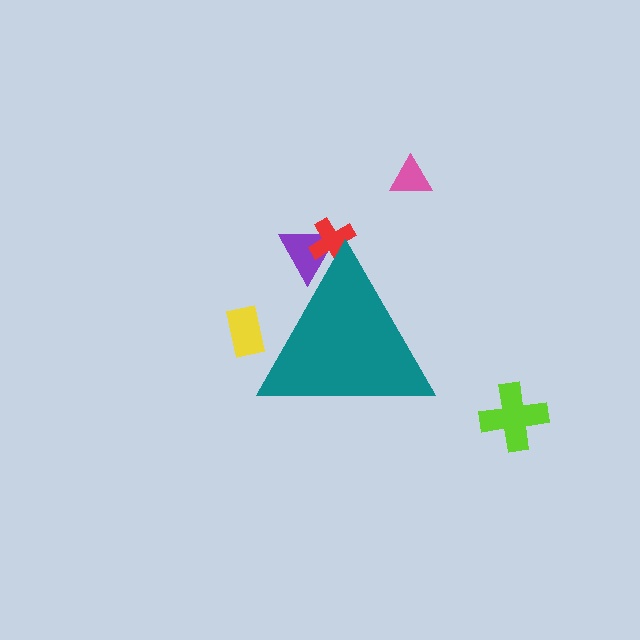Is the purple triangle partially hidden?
Yes, the purple triangle is partially hidden behind the teal triangle.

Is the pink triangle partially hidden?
No, the pink triangle is fully visible.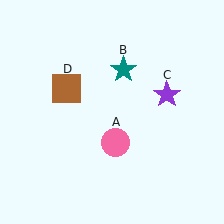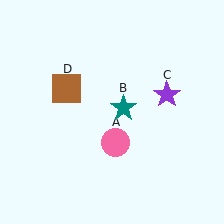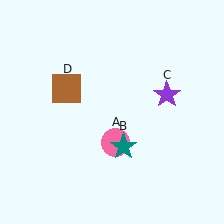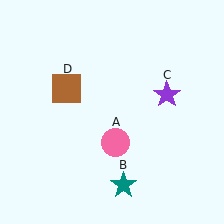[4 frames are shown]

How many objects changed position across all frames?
1 object changed position: teal star (object B).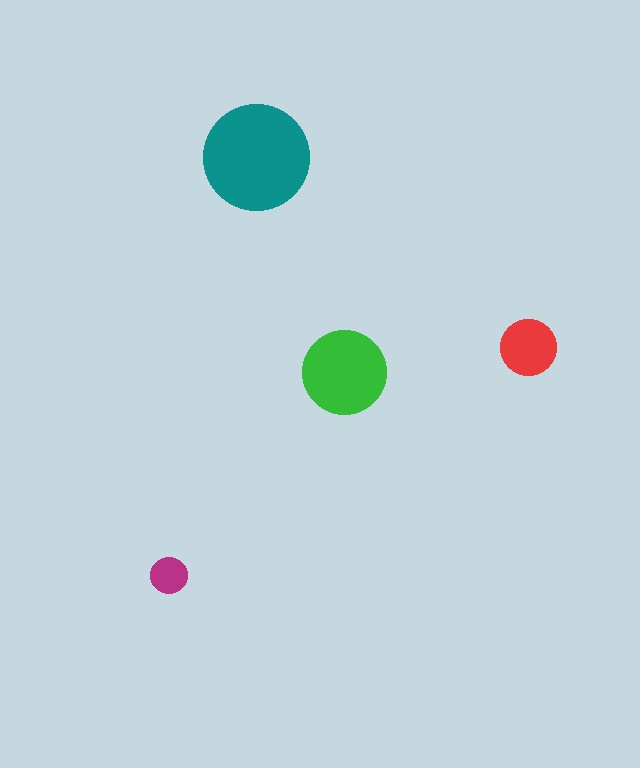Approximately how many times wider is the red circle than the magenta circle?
About 1.5 times wider.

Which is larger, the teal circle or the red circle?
The teal one.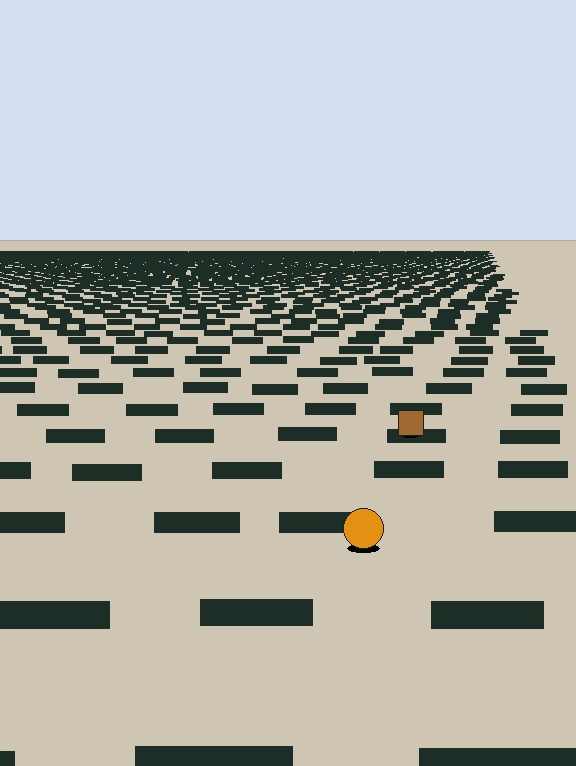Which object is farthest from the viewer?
The brown square is farthest from the viewer. It appears smaller and the ground texture around it is denser.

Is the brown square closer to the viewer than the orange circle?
No. The orange circle is closer — you can tell from the texture gradient: the ground texture is coarser near it.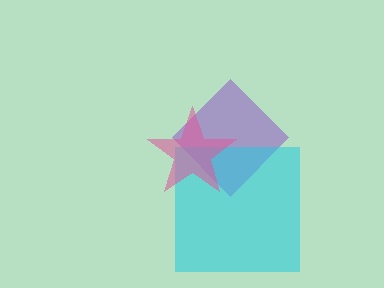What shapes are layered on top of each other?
The layered shapes are: a purple diamond, a cyan square, a pink star.